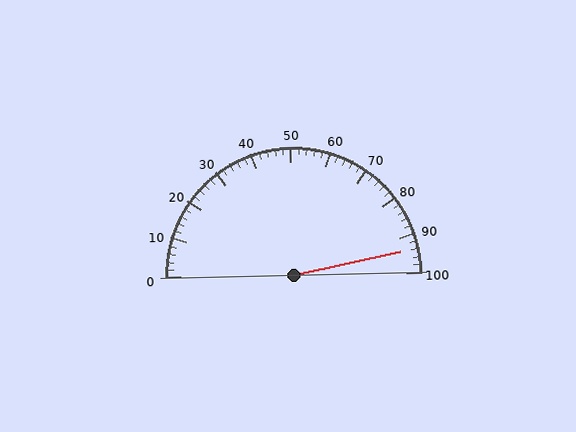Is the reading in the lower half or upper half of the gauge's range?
The reading is in the upper half of the range (0 to 100).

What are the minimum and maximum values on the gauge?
The gauge ranges from 0 to 100.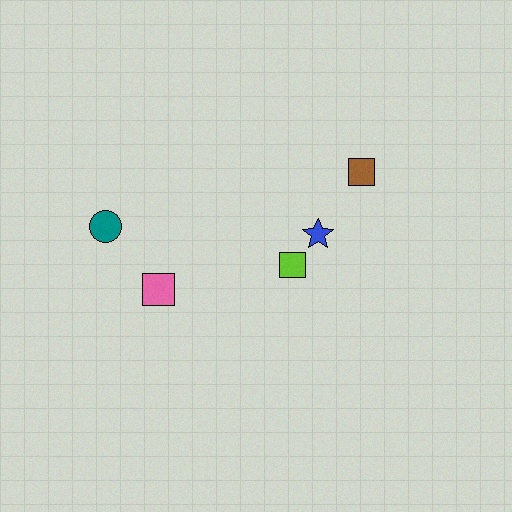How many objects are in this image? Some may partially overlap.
There are 5 objects.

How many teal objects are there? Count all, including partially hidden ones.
There is 1 teal object.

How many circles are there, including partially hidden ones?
There is 1 circle.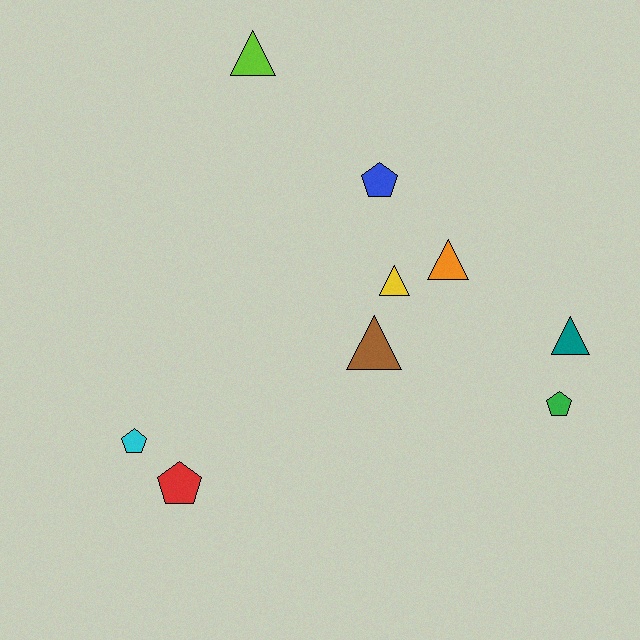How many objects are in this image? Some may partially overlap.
There are 9 objects.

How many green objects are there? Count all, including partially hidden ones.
There is 1 green object.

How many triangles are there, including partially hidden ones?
There are 5 triangles.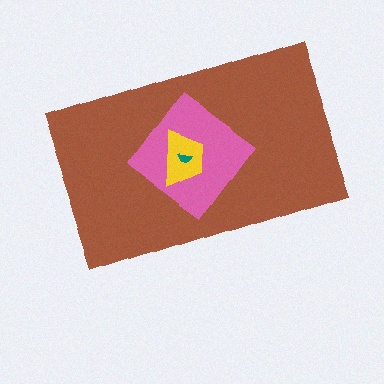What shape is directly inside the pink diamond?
The yellow trapezoid.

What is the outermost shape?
The brown rectangle.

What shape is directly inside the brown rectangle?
The pink diamond.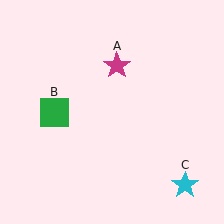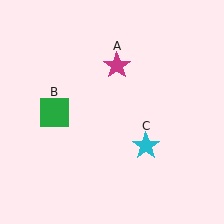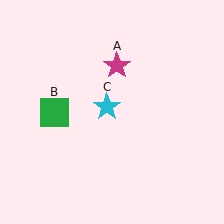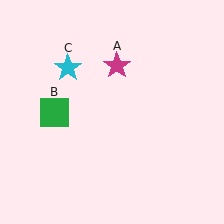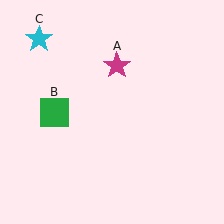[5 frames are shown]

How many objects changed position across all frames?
1 object changed position: cyan star (object C).